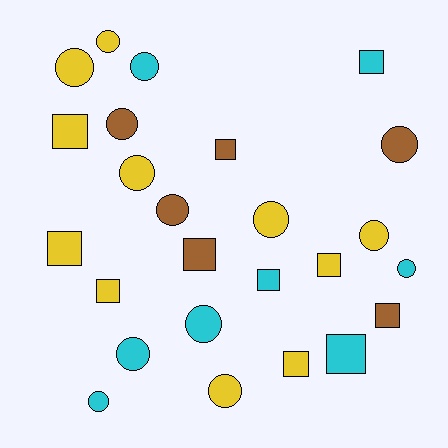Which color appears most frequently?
Yellow, with 11 objects.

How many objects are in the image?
There are 25 objects.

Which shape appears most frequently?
Circle, with 14 objects.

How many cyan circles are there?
There are 5 cyan circles.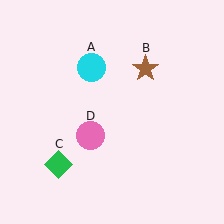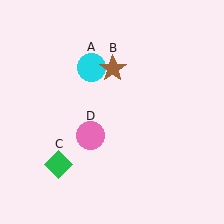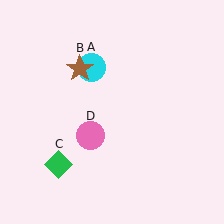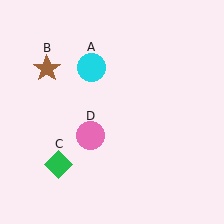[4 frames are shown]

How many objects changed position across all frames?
1 object changed position: brown star (object B).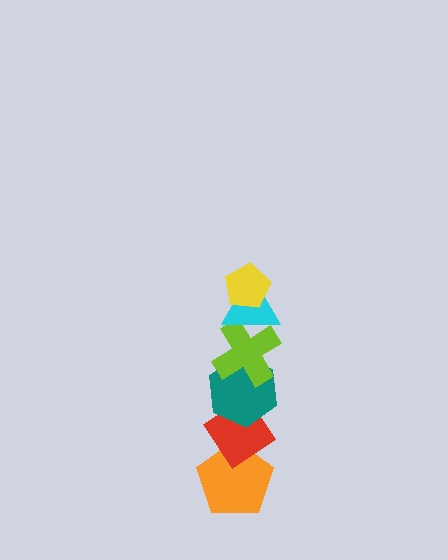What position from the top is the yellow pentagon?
The yellow pentagon is 1st from the top.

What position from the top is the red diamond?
The red diamond is 5th from the top.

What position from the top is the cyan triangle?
The cyan triangle is 2nd from the top.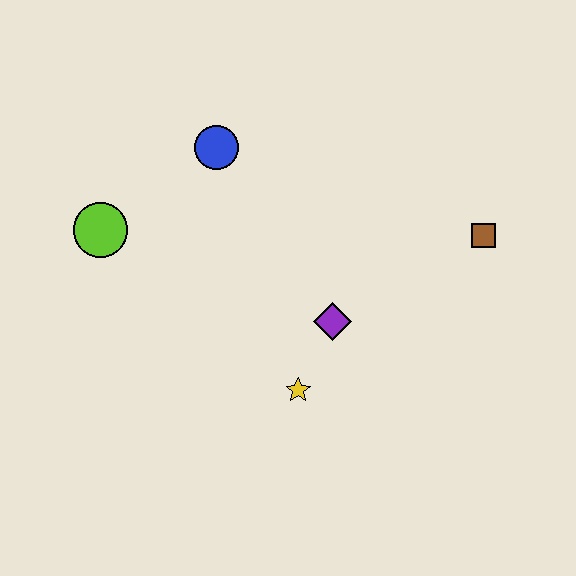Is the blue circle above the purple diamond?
Yes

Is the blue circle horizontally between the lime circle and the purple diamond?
Yes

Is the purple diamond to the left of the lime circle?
No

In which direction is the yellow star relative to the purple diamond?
The yellow star is below the purple diamond.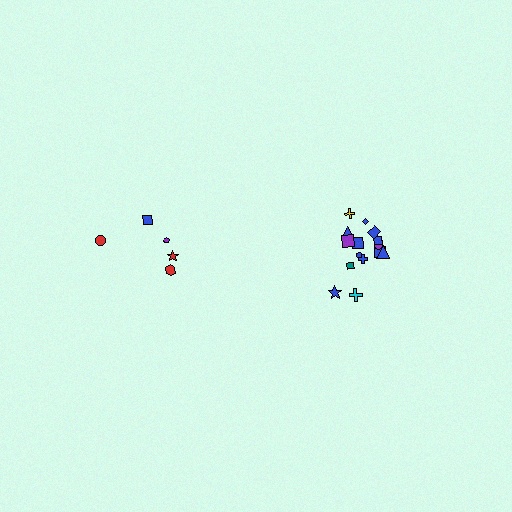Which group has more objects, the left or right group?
The right group.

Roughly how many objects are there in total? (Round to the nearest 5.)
Roughly 20 objects in total.